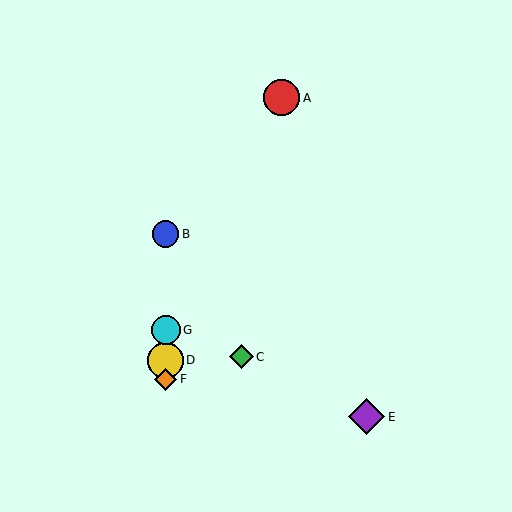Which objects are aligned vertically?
Objects B, D, F, G are aligned vertically.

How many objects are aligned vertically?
4 objects (B, D, F, G) are aligned vertically.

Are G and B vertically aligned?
Yes, both are at x≈166.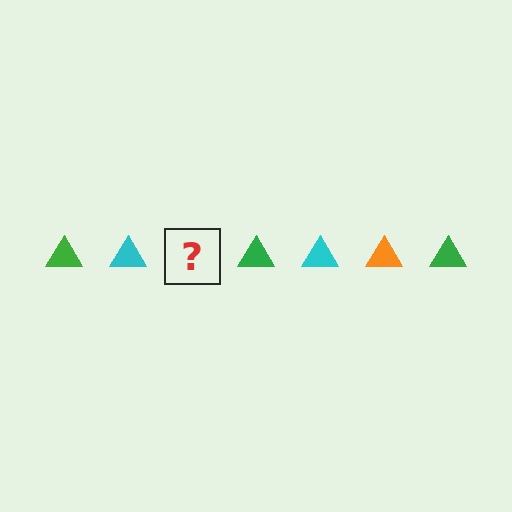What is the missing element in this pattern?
The missing element is an orange triangle.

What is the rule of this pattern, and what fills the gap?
The rule is that the pattern cycles through green, cyan, orange triangles. The gap should be filled with an orange triangle.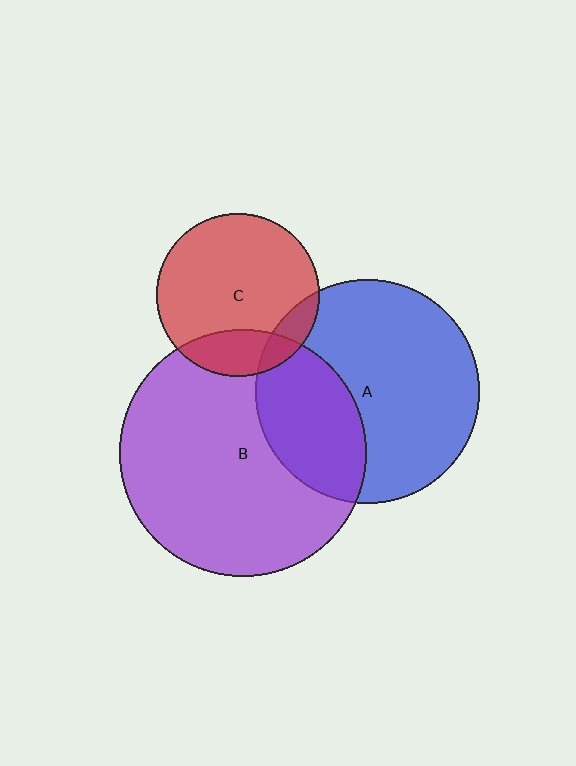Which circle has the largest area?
Circle B (purple).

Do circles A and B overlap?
Yes.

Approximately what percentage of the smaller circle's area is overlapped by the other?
Approximately 35%.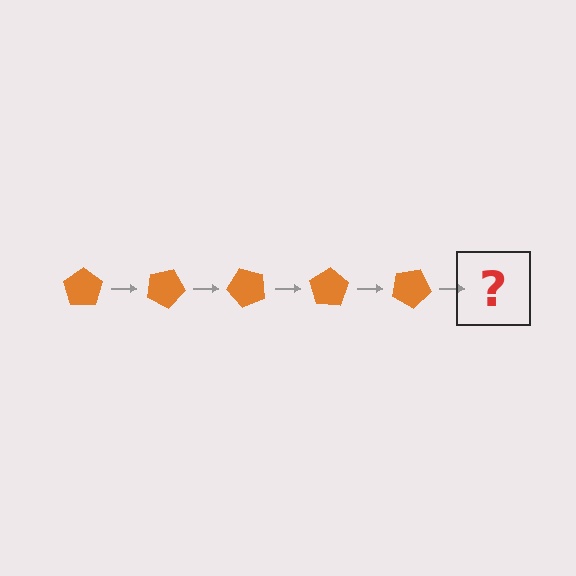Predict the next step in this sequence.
The next step is an orange pentagon rotated 125 degrees.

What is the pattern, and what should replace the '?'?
The pattern is that the pentagon rotates 25 degrees each step. The '?' should be an orange pentagon rotated 125 degrees.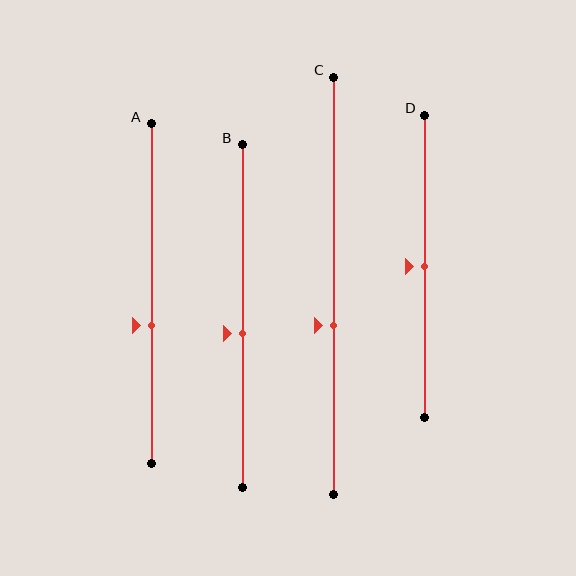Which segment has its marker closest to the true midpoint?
Segment D has its marker closest to the true midpoint.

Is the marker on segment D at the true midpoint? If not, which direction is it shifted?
Yes, the marker on segment D is at the true midpoint.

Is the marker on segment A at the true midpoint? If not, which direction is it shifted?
No, the marker on segment A is shifted downward by about 9% of the segment length.